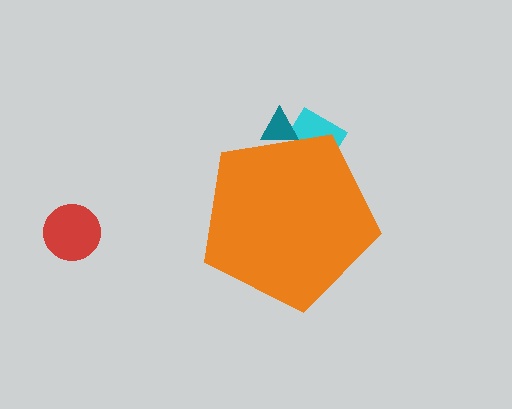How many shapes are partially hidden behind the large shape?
2 shapes are partially hidden.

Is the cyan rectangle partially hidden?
Yes, the cyan rectangle is partially hidden behind the orange pentagon.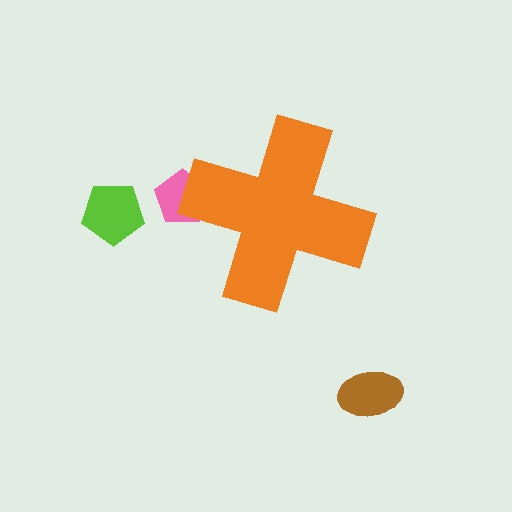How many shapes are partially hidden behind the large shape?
1 shape is partially hidden.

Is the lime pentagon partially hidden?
No, the lime pentagon is fully visible.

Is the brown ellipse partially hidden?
No, the brown ellipse is fully visible.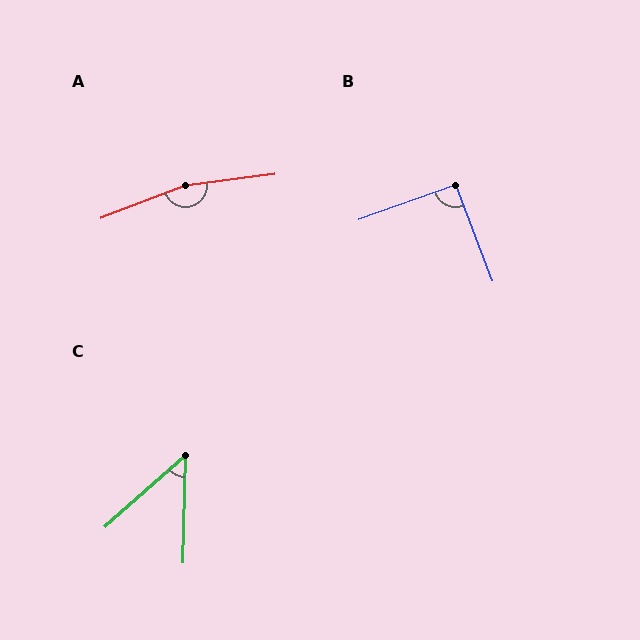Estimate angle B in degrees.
Approximately 91 degrees.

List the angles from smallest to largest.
C (47°), B (91°), A (166°).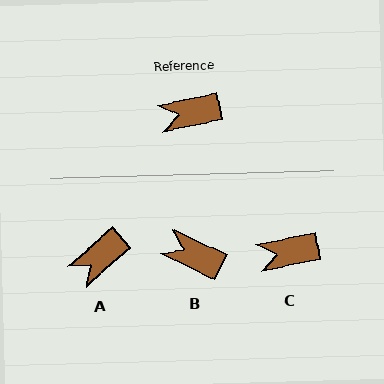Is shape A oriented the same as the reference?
No, it is off by about 31 degrees.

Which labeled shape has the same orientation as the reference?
C.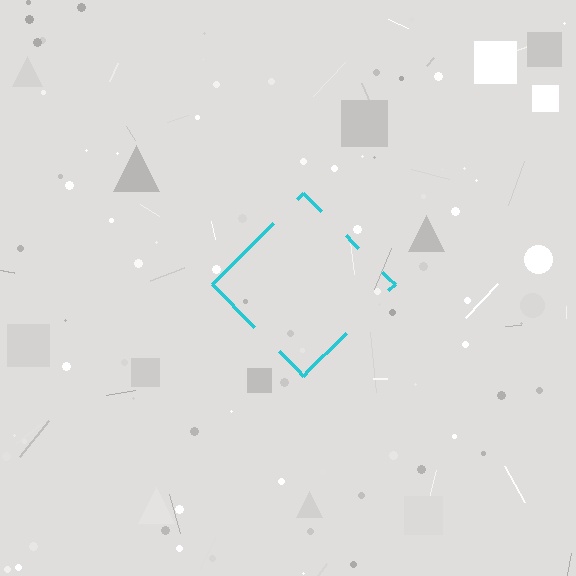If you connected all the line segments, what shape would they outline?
They would outline a diamond.